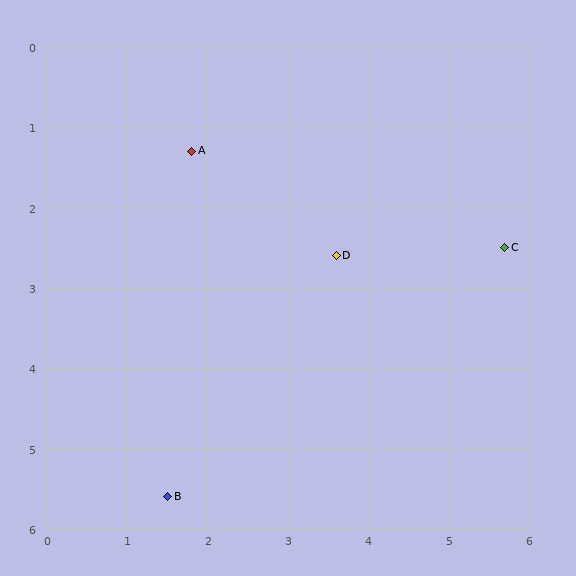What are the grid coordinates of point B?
Point B is at approximately (1.5, 5.6).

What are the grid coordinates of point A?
Point A is at approximately (1.8, 1.3).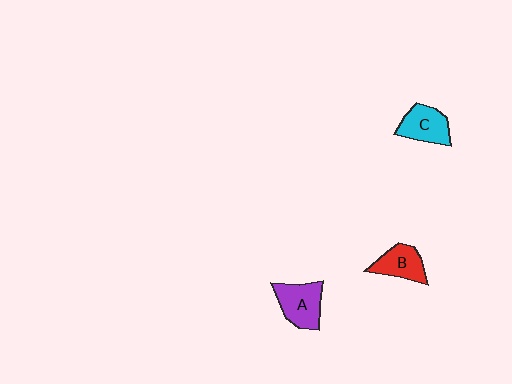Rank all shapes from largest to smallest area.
From largest to smallest: A (purple), C (cyan), B (red).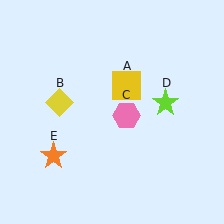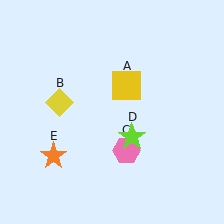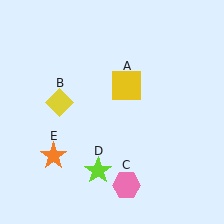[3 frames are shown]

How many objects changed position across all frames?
2 objects changed position: pink hexagon (object C), lime star (object D).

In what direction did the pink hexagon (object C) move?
The pink hexagon (object C) moved down.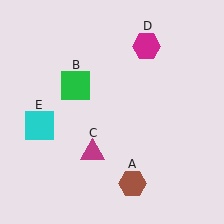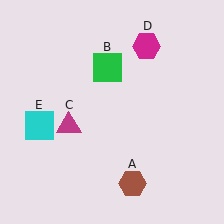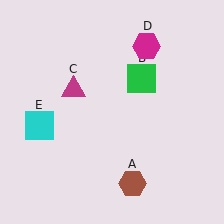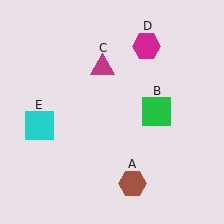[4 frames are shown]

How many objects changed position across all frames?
2 objects changed position: green square (object B), magenta triangle (object C).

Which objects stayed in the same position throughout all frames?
Brown hexagon (object A) and magenta hexagon (object D) and cyan square (object E) remained stationary.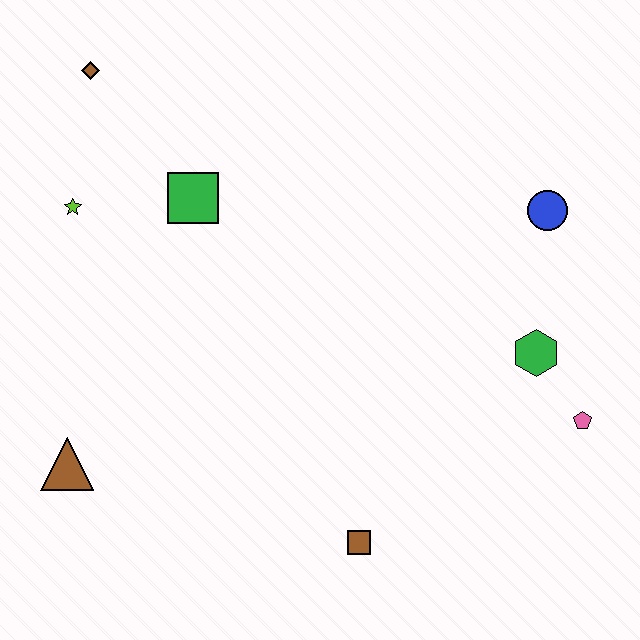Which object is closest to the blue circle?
The green hexagon is closest to the blue circle.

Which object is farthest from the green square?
The pink pentagon is farthest from the green square.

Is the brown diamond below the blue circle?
No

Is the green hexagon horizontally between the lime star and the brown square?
No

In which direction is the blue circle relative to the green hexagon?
The blue circle is above the green hexagon.